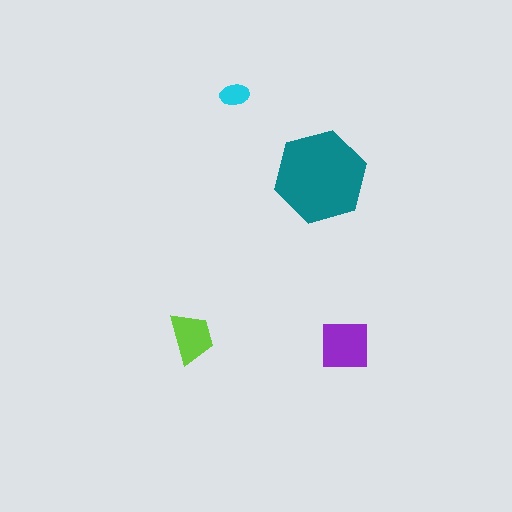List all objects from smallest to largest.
The cyan ellipse, the lime trapezoid, the purple square, the teal hexagon.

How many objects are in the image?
There are 4 objects in the image.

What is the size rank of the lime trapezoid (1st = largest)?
3rd.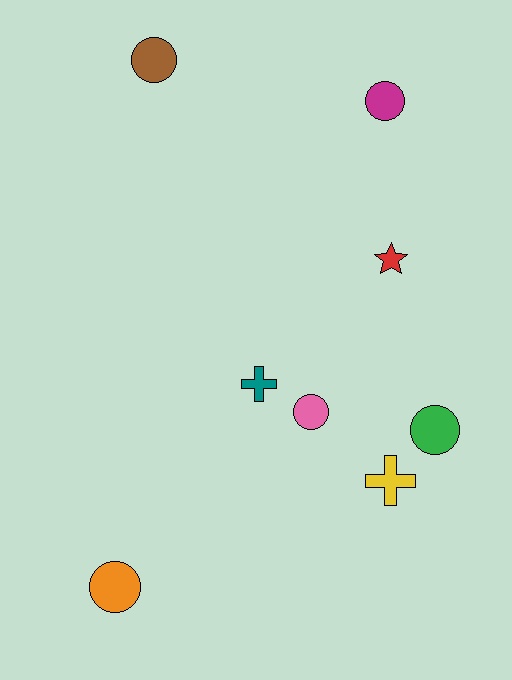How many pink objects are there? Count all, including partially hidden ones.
There is 1 pink object.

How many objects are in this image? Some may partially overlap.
There are 8 objects.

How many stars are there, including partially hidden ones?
There is 1 star.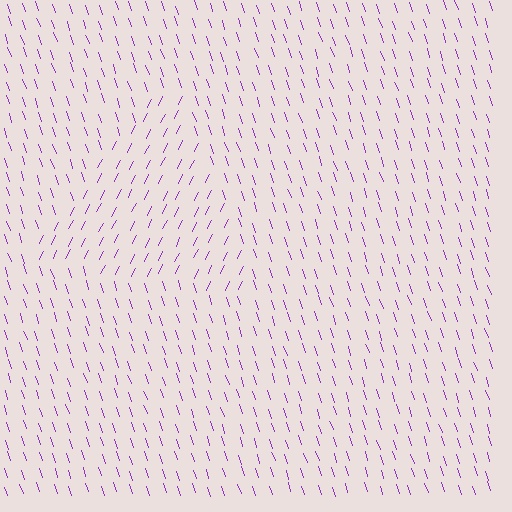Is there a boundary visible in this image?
Yes, there is a texture boundary formed by a change in line orientation.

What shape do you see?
I see a triangle.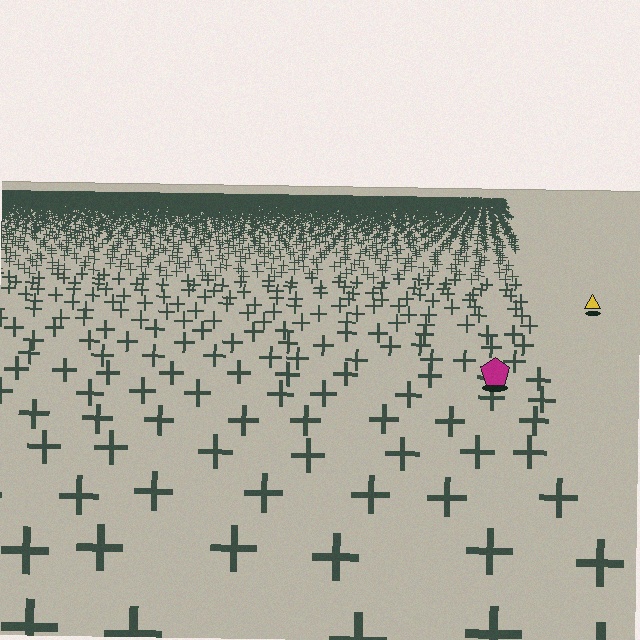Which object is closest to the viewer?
The magenta pentagon is closest. The texture marks near it are larger and more spread out.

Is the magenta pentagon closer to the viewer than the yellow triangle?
Yes. The magenta pentagon is closer — you can tell from the texture gradient: the ground texture is coarser near it.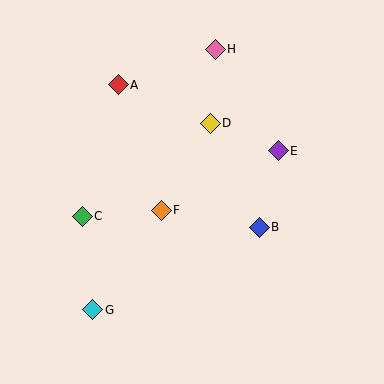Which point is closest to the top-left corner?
Point A is closest to the top-left corner.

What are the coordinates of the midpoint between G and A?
The midpoint between G and A is at (105, 197).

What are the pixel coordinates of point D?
Point D is at (210, 123).